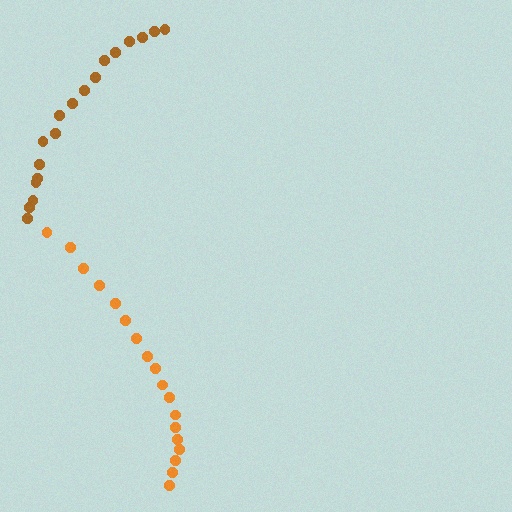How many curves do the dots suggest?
There are 2 distinct paths.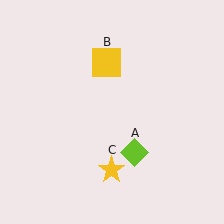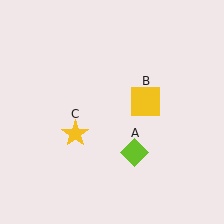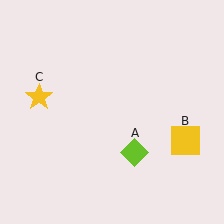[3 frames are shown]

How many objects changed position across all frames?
2 objects changed position: yellow square (object B), yellow star (object C).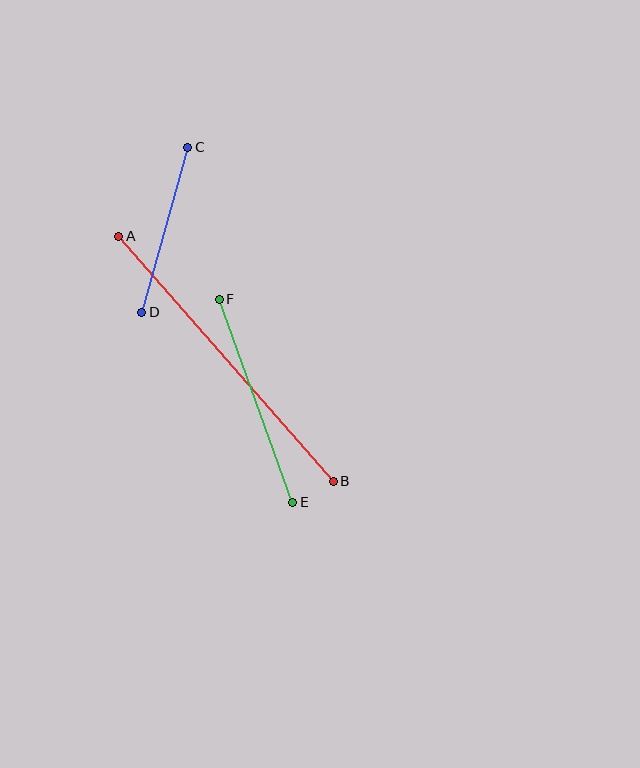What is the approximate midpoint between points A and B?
The midpoint is at approximately (226, 359) pixels.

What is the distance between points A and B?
The distance is approximately 326 pixels.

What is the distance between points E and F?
The distance is approximately 216 pixels.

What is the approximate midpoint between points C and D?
The midpoint is at approximately (165, 230) pixels.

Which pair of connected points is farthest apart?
Points A and B are farthest apart.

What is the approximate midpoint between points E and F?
The midpoint is at approximately (256, 401) pixels.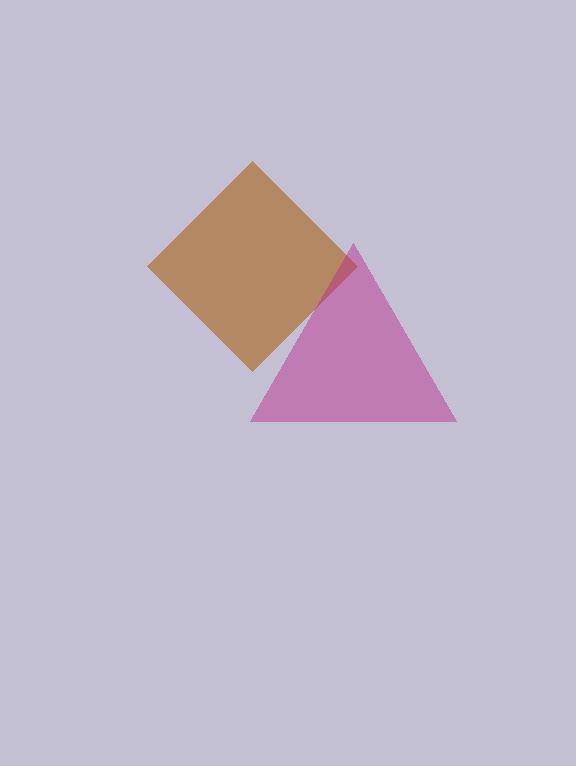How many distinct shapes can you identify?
There are 2 distinct shapes: a brown diamond, a magenta triangle.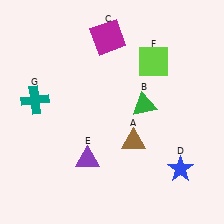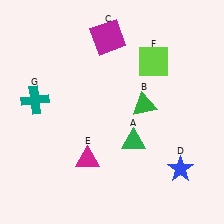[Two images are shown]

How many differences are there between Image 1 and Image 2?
There are 2 differences between the two images.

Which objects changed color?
A changed from brown to green. E changed from purple to magenta.